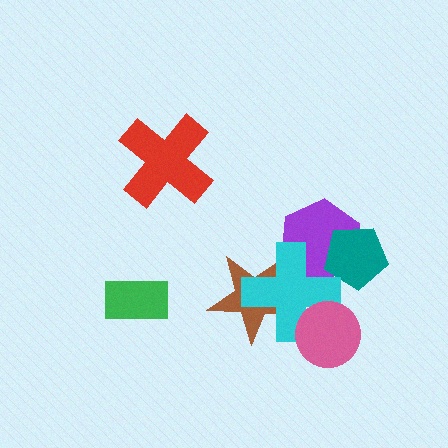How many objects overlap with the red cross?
0 objects overlap with the red cross.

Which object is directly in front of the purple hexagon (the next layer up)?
The teal pentagon is directly in front of the purple hexagon.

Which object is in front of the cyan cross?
The pink circle is in front of the cyan cross.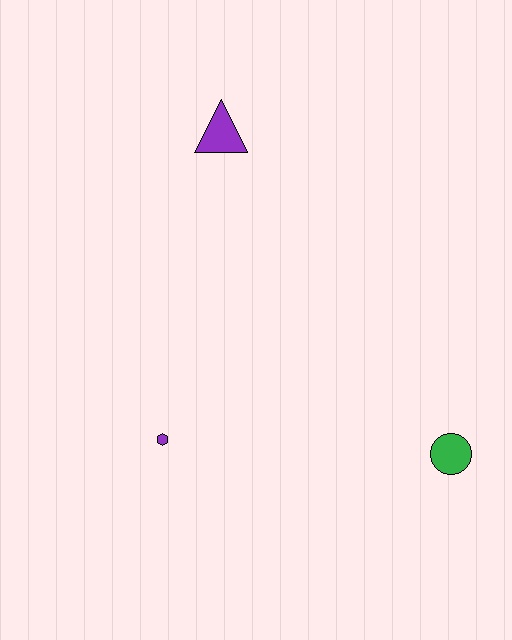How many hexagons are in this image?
There is 1 hexagon.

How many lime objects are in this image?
There are no lime objects.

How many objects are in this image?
There are 3 objects.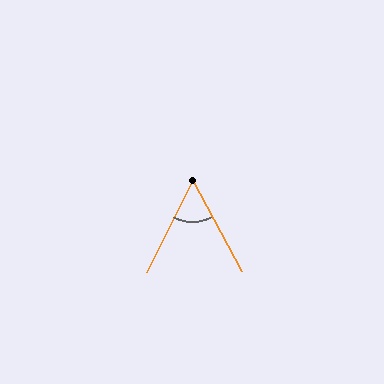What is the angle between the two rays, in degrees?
Approximately 55 degrees.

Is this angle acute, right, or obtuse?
It is acute.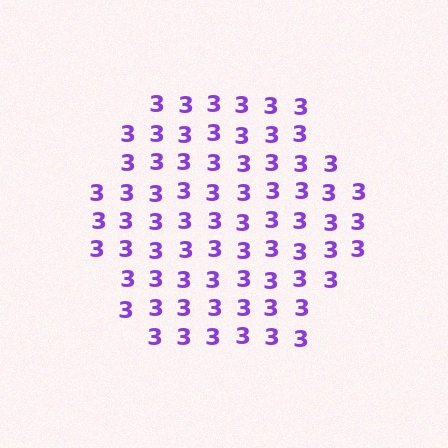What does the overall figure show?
The overall figure shows a hexagon.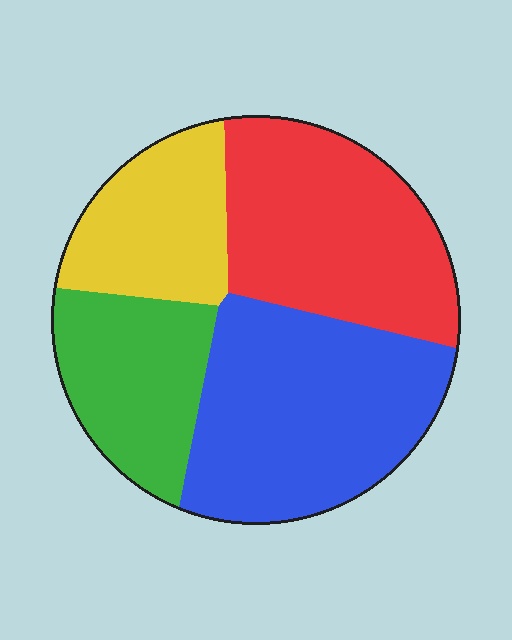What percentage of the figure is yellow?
Yellow takes up about one sixth (1/6) of the figure.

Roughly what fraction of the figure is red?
Red covers around 30% of the figure.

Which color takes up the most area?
Blue, at roughly 35%.